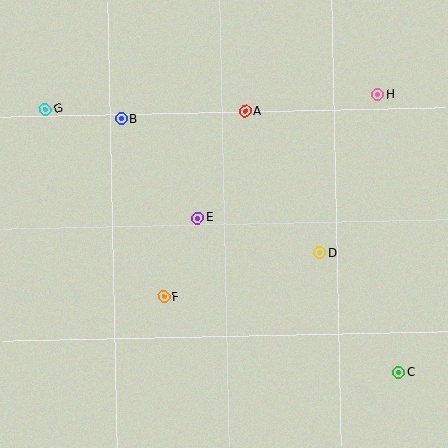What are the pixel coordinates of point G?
Point G is at (45, 109).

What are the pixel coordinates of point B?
Point B is at (121, 119).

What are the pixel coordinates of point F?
Point F is at (164, 297).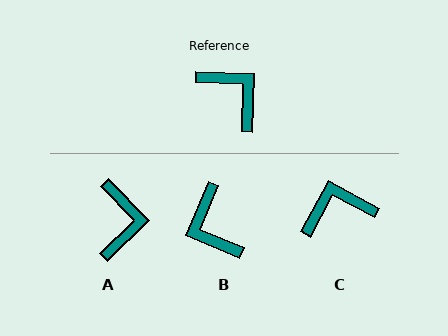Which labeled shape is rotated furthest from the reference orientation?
B, about 159 degrees away.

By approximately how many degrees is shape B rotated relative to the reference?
Approximately 159 degrees counter-clockwise.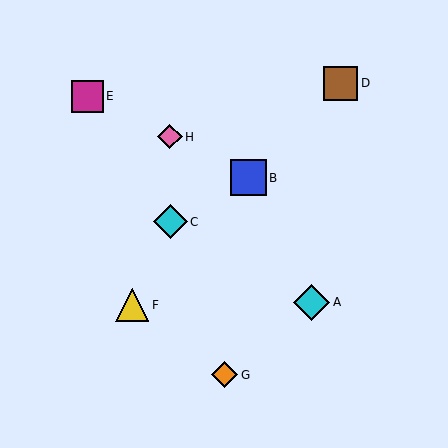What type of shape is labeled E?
Shape E is a magenta square.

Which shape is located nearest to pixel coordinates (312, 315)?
The cyan diamond (labeled A) at (312, 302) is nearest to that location.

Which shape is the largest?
The cyan diamond (labeled A) is the largest.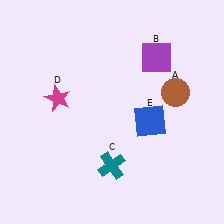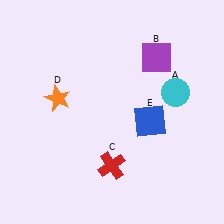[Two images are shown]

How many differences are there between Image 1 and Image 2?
There are 3 differences between the two images.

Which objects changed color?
A changed from brown to cyan. C changed from teal to red. D changed from magenta to orange.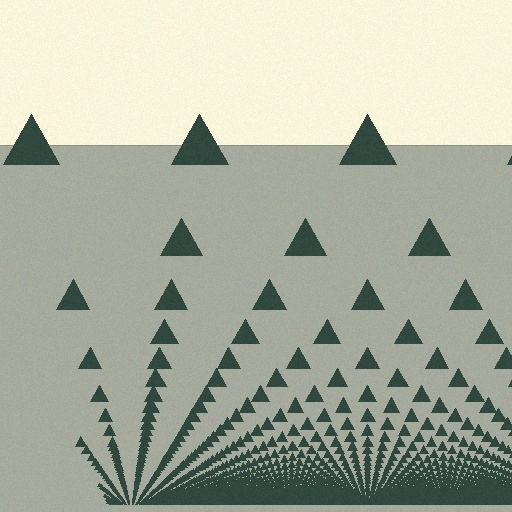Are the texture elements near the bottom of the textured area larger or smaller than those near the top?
Smaller. The gradient is inverted — elements near the bottom are smaller and denser.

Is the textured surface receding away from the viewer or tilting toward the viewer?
The surface appears to tilt toward the viewer. Texture elements get larger and sparser toward the top.